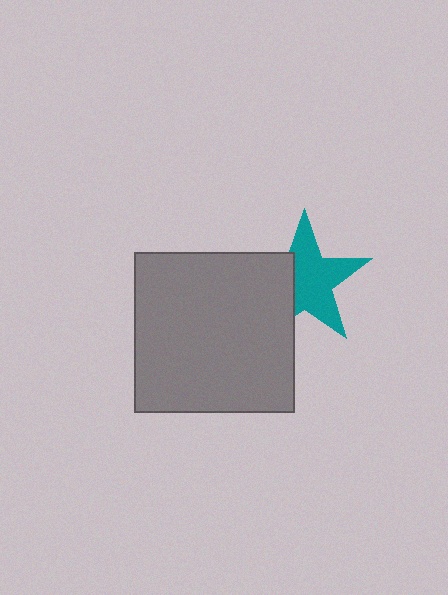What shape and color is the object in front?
The object in front is a gray square.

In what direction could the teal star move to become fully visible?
The teal star could move right. That would shift it out from behind the gray square entirely.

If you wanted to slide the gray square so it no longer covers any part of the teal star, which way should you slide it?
Slide it left — that is the most direct way to separate the two shapes.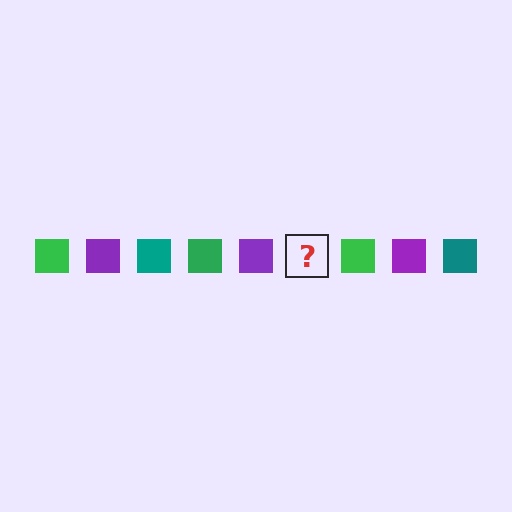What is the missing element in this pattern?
The missing element is a teal square.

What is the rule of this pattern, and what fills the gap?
The rule is that the pattern cycles through green, purple, teal squares. The gap should be filled with a teal square.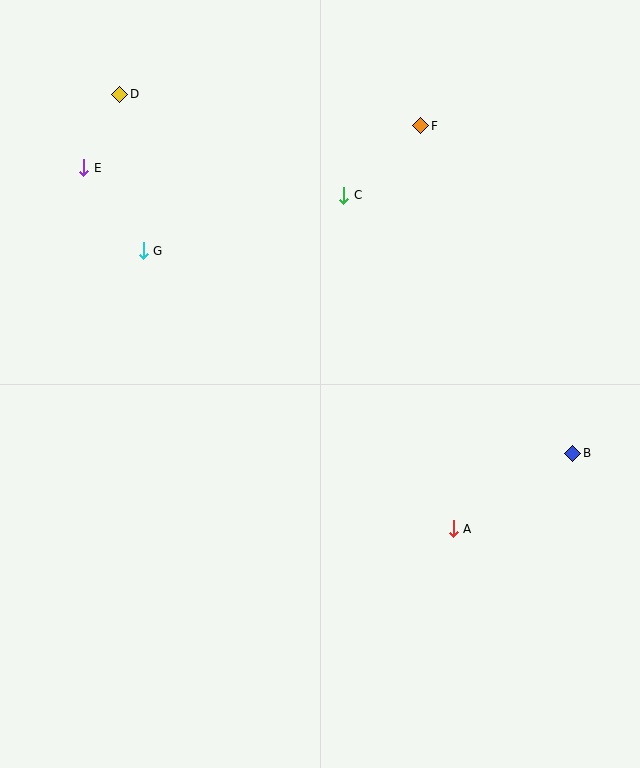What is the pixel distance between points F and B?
The distance between F and B is 361 pixels.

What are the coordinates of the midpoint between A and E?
The midpoint between A and E is at (268, 348).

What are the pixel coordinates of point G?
Point G is at (143, 251).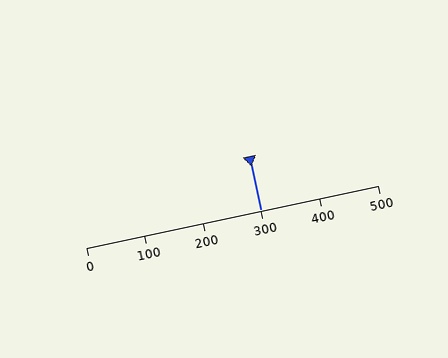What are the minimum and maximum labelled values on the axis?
The axis runs from 0 to 500.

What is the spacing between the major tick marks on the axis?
The major ticks are spaced 100 apart.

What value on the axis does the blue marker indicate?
The marker indicates approximately 300.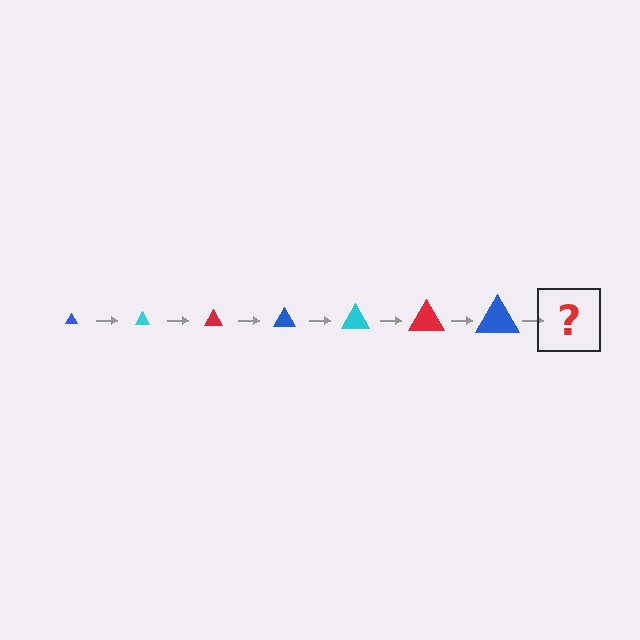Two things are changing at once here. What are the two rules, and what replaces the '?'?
The two rules are that the triangle grows larger each step and the color cycles through blue, cyan, and red. The '?' should be a cyan triangle, larger than the previous one.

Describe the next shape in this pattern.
It should be a cyan triangle, larger than the previous one.